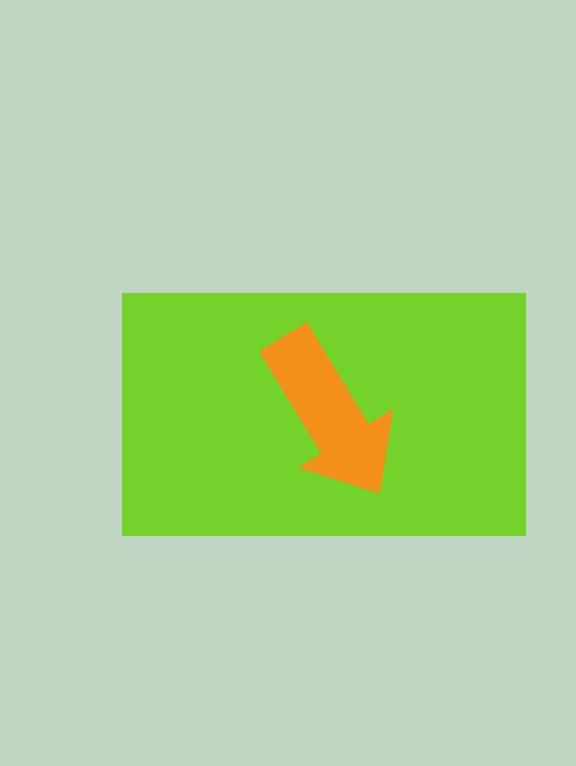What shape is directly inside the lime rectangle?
The orange arrow.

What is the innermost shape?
The orange arrow.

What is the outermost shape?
The lime rectangle.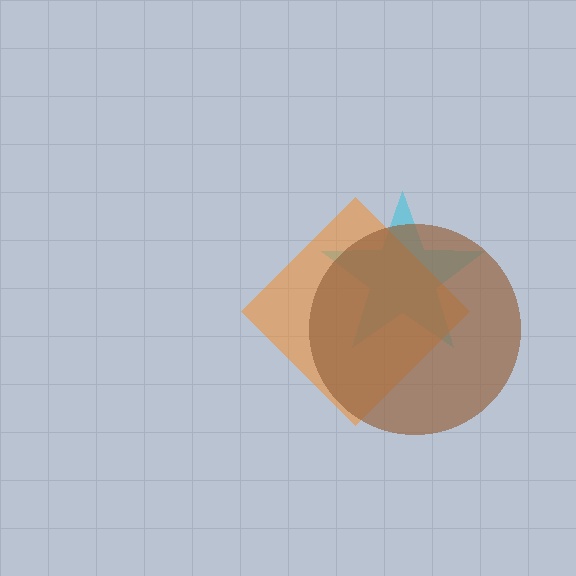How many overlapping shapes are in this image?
There are 3 overlapping shapes in the image.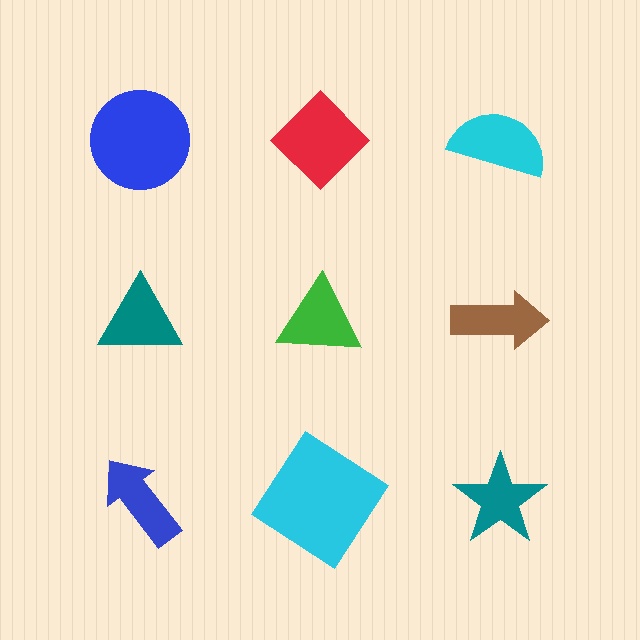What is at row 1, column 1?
A blue circle.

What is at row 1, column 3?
A cyan semicircle.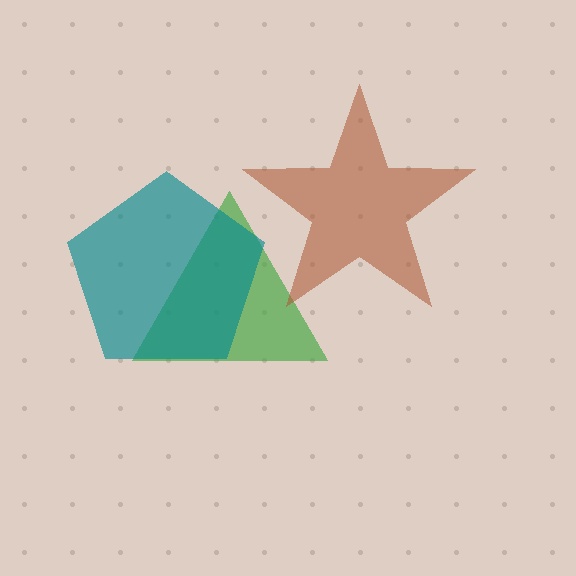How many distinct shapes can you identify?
There are 3 distinct shapes: a green triangle, a brown star, a teal pentagon.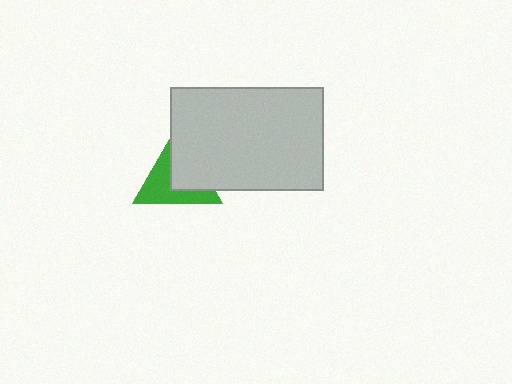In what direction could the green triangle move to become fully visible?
The green triangle could move toward the lower-left. That would shift it out from behind the light gray rectangle entirely.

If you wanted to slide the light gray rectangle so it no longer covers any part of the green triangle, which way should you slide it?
Slide it toward the upper-right — that is the most direct way to separate the two shapes.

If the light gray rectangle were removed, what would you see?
You would see the complete green triangle.